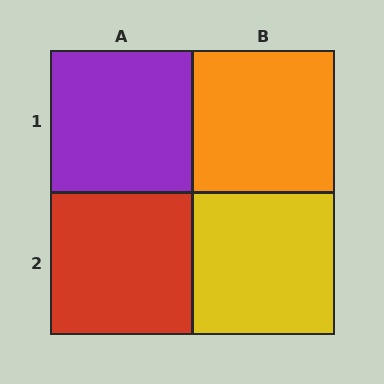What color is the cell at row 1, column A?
Purple.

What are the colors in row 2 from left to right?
Red, yellow.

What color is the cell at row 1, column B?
Orange.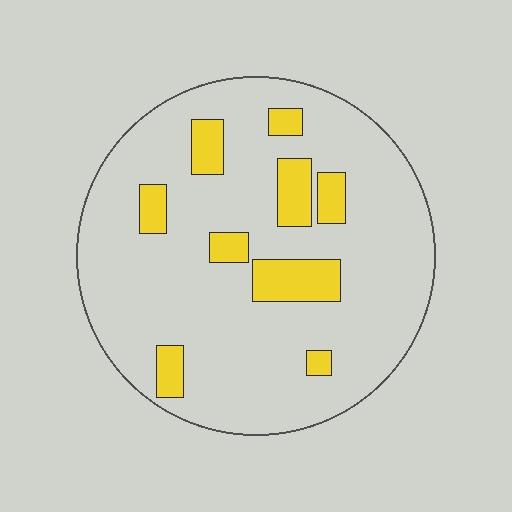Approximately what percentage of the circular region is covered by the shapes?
Approximately 15%.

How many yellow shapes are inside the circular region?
9.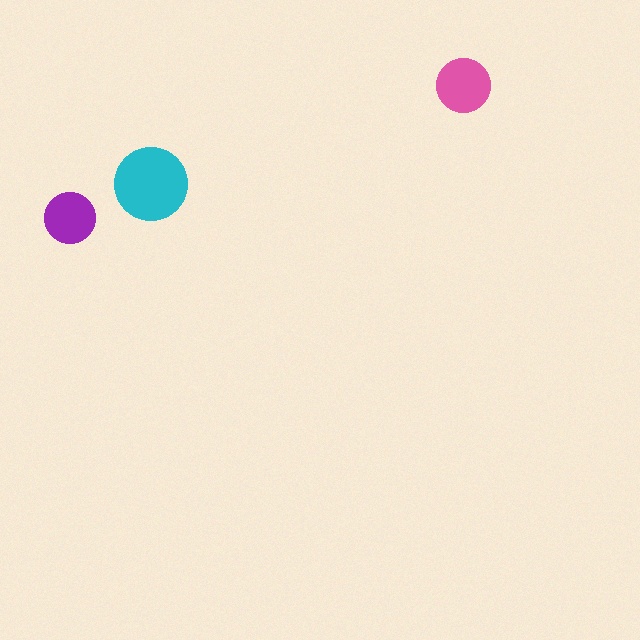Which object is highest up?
The pink circle is topmost.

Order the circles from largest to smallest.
the cyan one, the pink one, the purple one.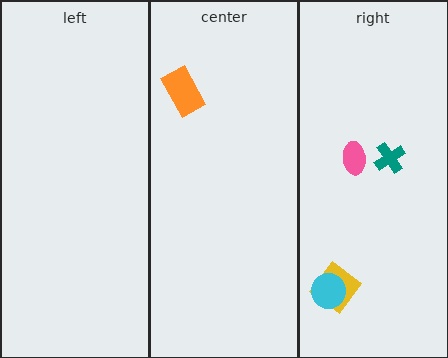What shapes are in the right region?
The pink ellipse, the yellow diamond, the teal cross, the cyan circle.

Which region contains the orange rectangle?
The center region.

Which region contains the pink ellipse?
The right region.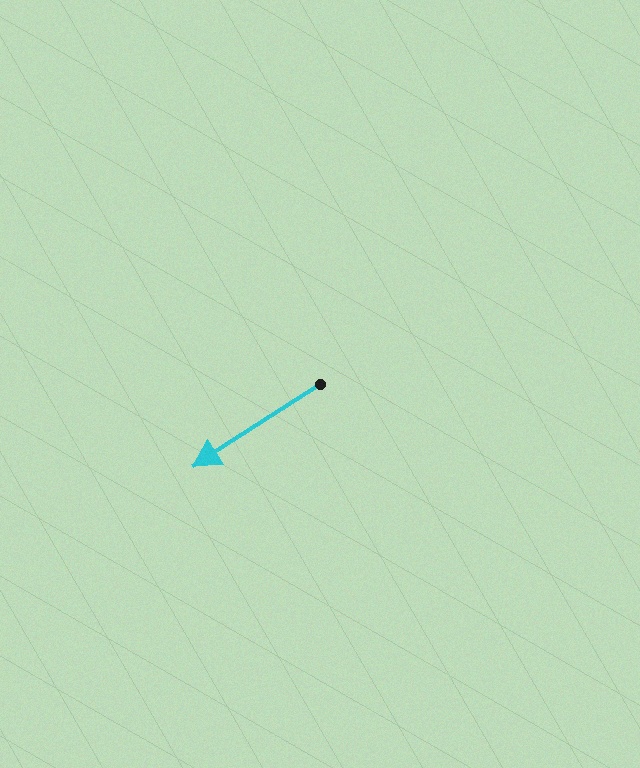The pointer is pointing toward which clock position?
Roughly 8 o'clock.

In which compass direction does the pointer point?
Southwest.